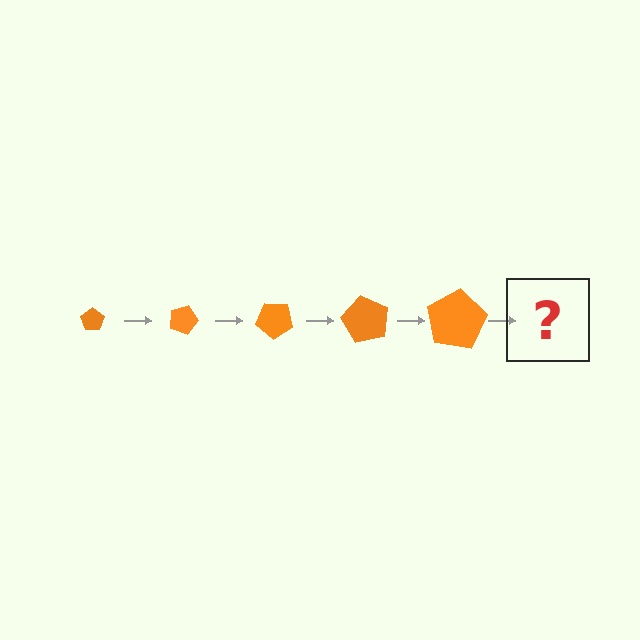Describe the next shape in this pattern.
It should be a pentagon, larger than the previous one and rotated 100 degrees from the start.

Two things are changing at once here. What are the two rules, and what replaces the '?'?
The two rules are that the pentagon grows larger each step and it rotates 20 degrees each step. The '?' should be a pentagon, larger than the previous one and rotated 100 degrees from the start.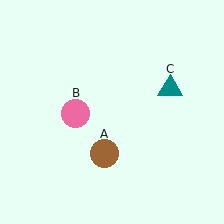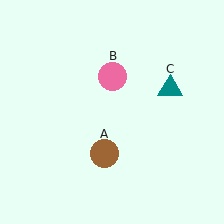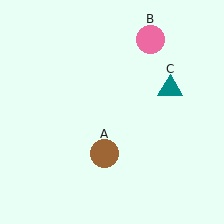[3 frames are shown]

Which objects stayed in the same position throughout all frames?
Brown circle (object A) and teal triangle (object C) remained stationary.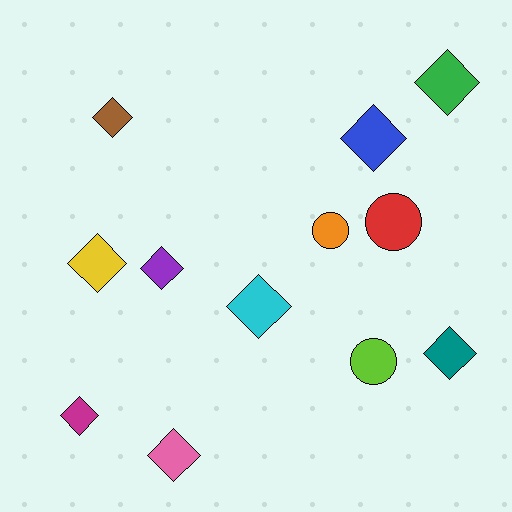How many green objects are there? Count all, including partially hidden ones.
There is 1 green object.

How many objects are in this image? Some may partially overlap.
There are 12 objects.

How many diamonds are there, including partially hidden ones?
There are 9 diamonds.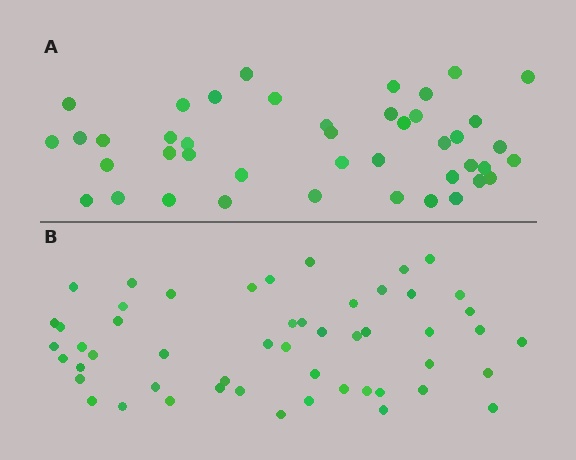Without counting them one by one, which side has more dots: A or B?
Region B (the bottom region) has more dots.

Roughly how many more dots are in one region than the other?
Region B has roughly 8 or so more dots than region A.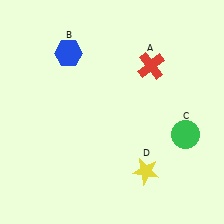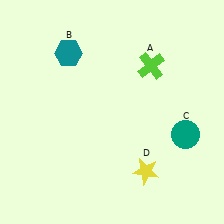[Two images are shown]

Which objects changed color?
A changed from red to lime. B changed from blue to teal. C changed from green to teal.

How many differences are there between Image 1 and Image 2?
There are 3 differences between the two images.